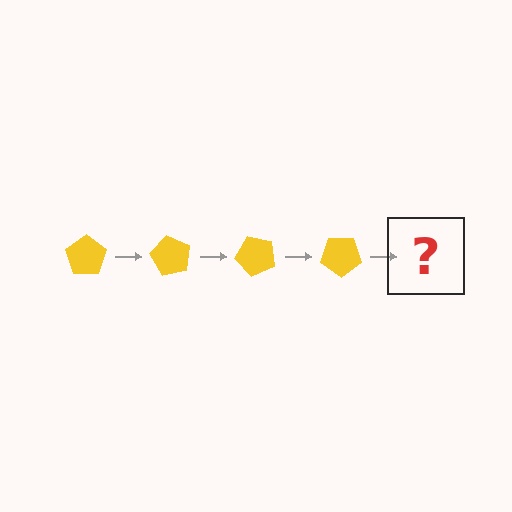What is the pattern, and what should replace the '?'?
The pattern is that the pentagon rotates 60 degrees each step. The '?' should be a yellow pentagon rotated 240 degrees.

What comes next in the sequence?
The next element should be a yellow pentagon rotated 240 degrees.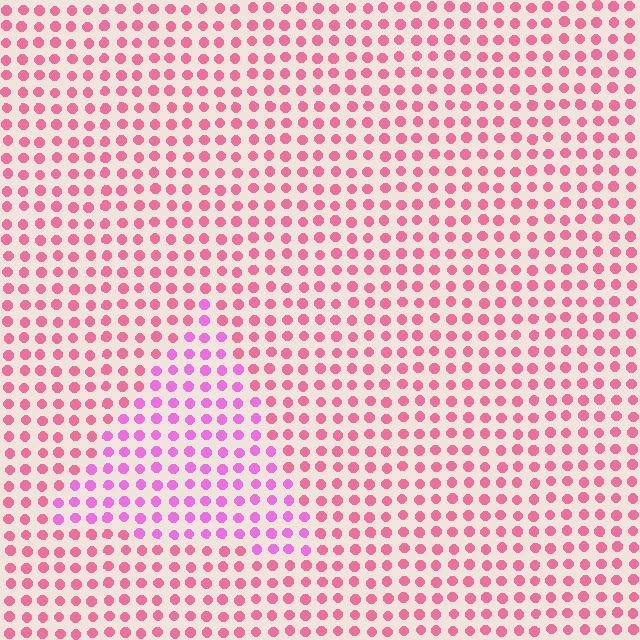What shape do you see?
I see a triangle.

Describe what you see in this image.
The image is filled with small pink elements in a uniform arrangement. A triangle-shaped region is visible where the elements are tinted to a slightly different hue, forming a subtle color boundary.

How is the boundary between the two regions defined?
The boundary is defined purely by a slight shift in hue (about 34 degrees). Spacing, size, and orientation are identical on both sides.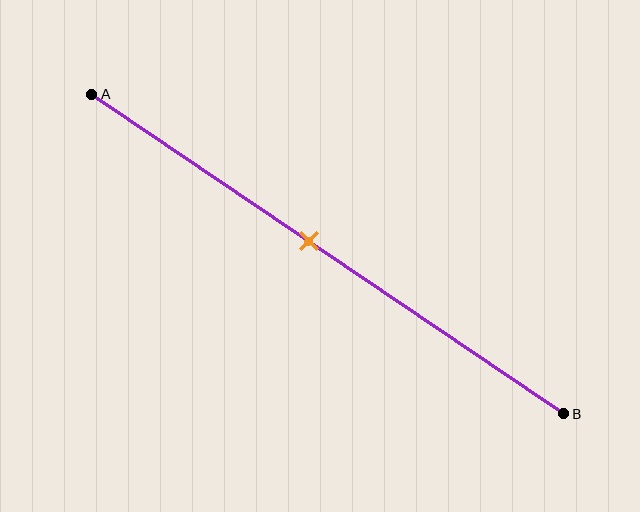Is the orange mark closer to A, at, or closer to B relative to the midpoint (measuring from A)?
The orange mark is closer to point A than the midpoint of segment AB.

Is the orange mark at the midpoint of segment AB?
No, the mark is at about 45% from A, not at the 50% midpoint.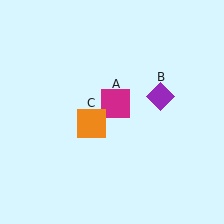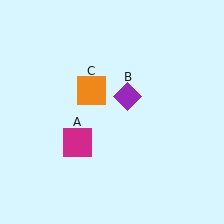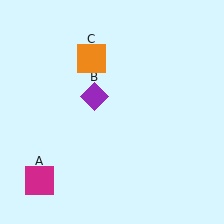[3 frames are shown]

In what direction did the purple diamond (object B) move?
The purple diamond (object B) moved left.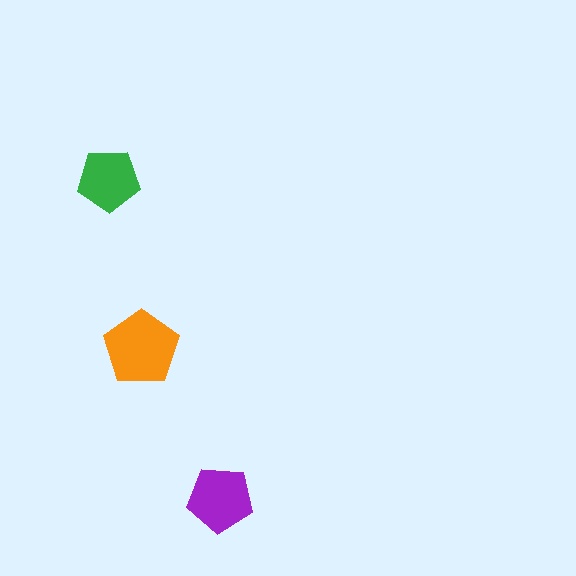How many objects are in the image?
There are 3 objects in the image.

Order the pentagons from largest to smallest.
the orange one, the purple one, the green one.